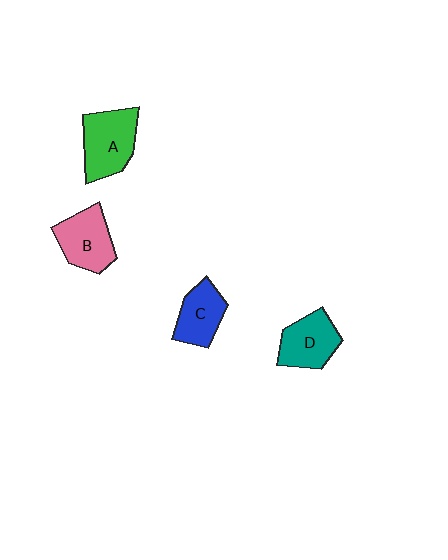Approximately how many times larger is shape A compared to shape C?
Approximately 1.4 times.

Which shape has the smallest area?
Shape C (blue).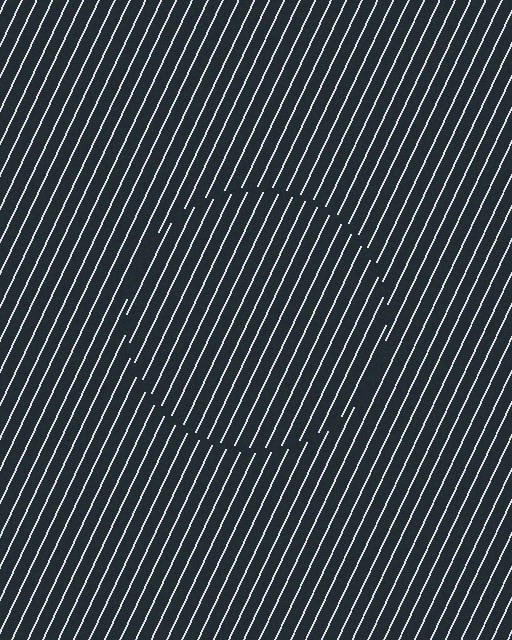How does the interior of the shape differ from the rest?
The interior of the shape contains the same grating, shifted by half a period — the contour is defined by the phase discontinuity where line-ends from the inner and outer gratings abut.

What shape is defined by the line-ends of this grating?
An illusory circle. The interior of the shape contains the same grating, shifted by half a period — the contour is defined by the phase discontinuity where line-ends from the inner and outer gratings abut.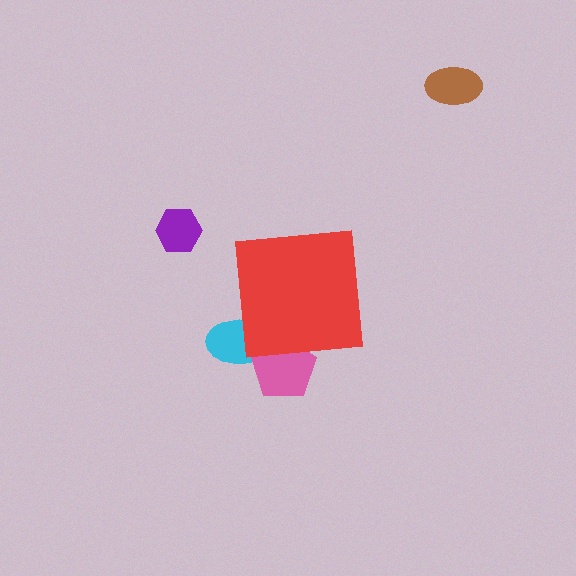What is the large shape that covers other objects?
A red square.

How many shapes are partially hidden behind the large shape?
2 shapes are partially hidden.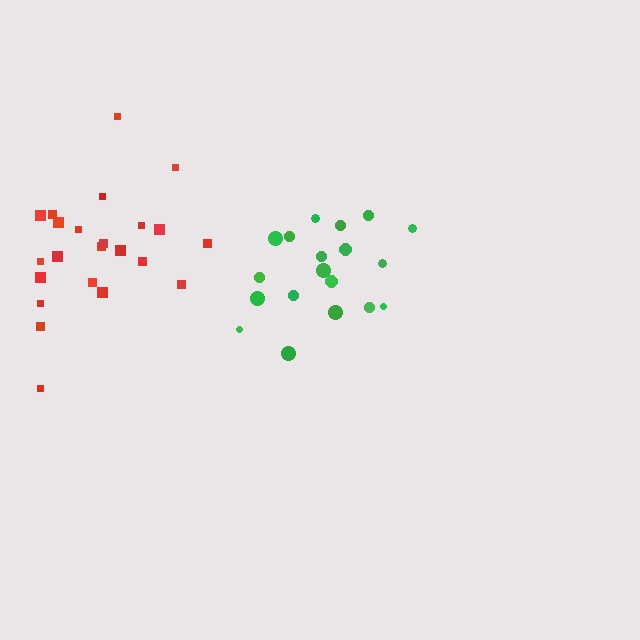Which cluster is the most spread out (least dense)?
Red.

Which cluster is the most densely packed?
Green.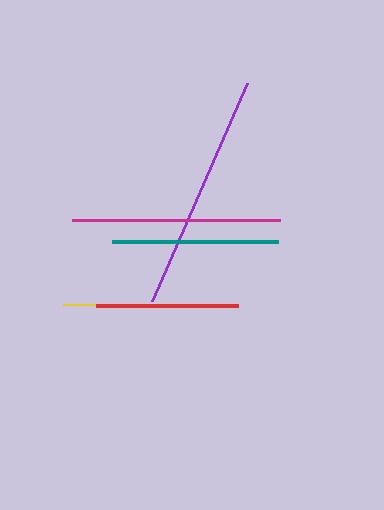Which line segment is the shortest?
The yellow line is the shortest at approximately 96 pixels.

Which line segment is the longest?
The purple line is the longest at approximately 238 pixels.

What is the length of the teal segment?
The teal segment is approximately 166 pixels long.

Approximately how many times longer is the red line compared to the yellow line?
The red line is approximately 1.5 times the length of the yellow line.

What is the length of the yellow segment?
The yellow segment is approximately 96 pixels long.